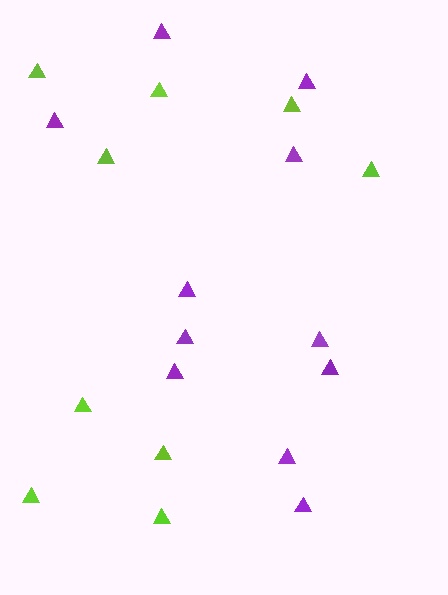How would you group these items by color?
There are 2 groups: one group of purple triangles (11) and one group of lime triangles (9).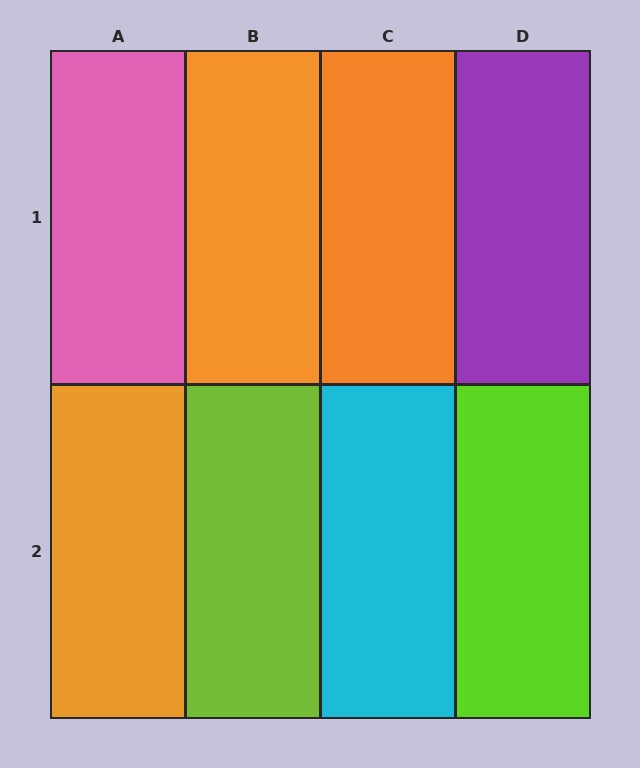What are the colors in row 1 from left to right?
Pink, orange, orange, purple.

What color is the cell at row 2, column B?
Lime.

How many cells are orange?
3 cells are orange.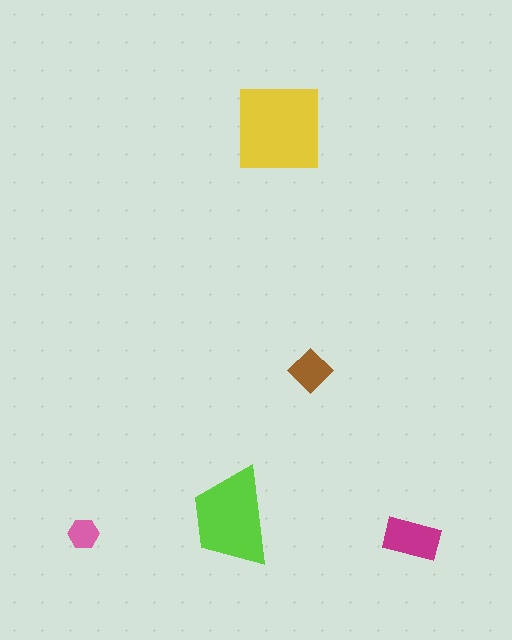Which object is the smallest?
The pink hexagon.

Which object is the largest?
The yellow square.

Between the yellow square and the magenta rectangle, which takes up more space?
The yellow square.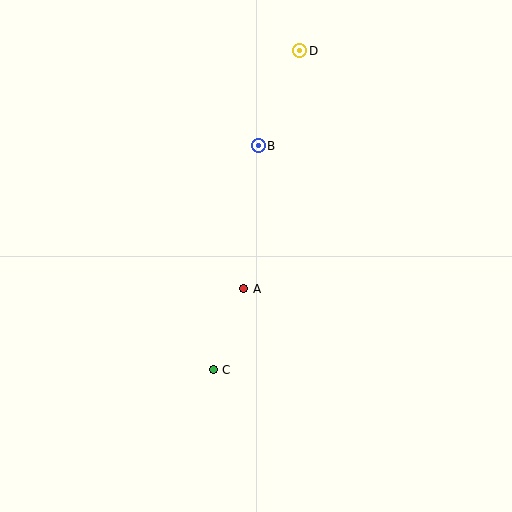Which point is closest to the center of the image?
Point A at (244, 289) is closest to the center.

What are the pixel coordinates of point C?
Point C is at (213, 370).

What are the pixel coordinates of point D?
Point D is at (300, 51).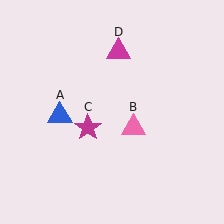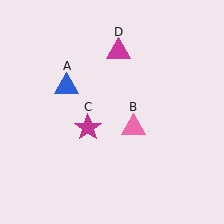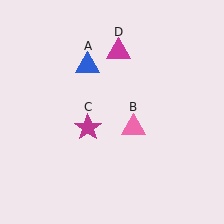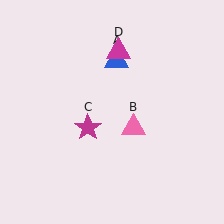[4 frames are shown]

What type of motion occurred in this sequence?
The blue triangle (object A) rotated clockwise around the center of the scene.